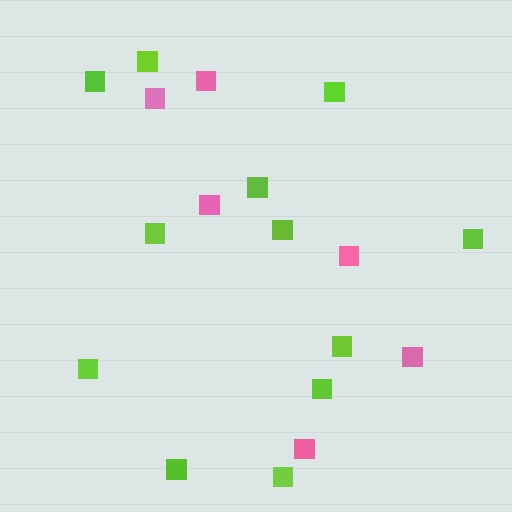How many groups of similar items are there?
There are 2 groups: one group of lime squares (12) and one group of pink squares (6).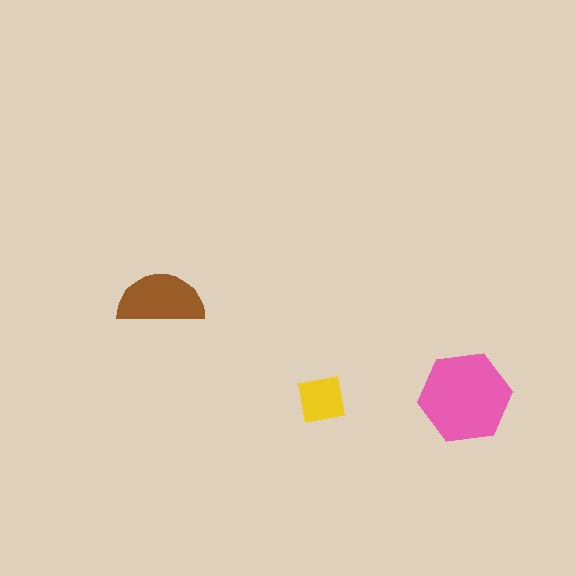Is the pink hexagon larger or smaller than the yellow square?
Larger.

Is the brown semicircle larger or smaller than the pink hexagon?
Smaller.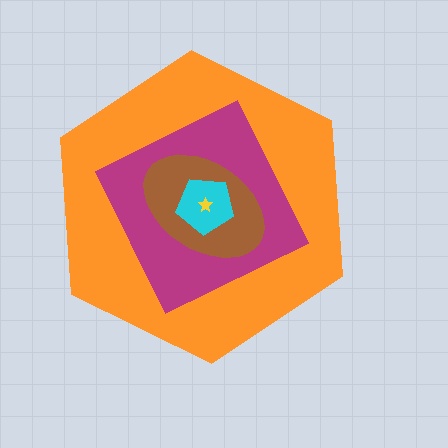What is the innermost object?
The yellow star.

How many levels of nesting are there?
5.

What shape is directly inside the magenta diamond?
The brown ellipse.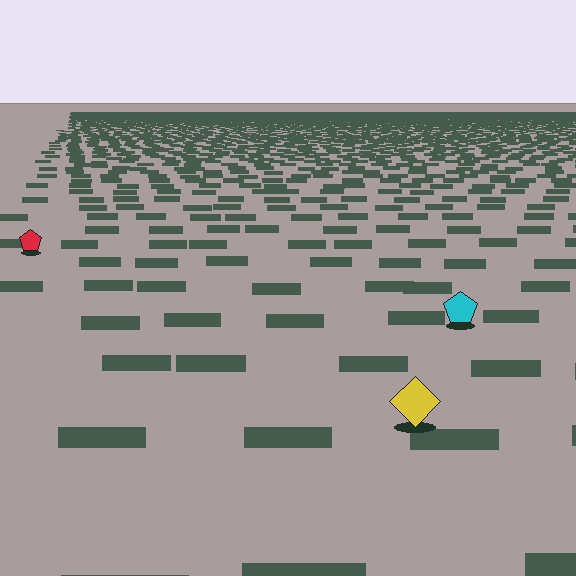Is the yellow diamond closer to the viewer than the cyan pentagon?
Yes. The yellow diamond is closer — you can tell from the texture gradient: the ground texture is coarser near it.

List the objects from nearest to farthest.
From nearest to farthest: the yellow diamond, the cyan pentagon, the red pentagon.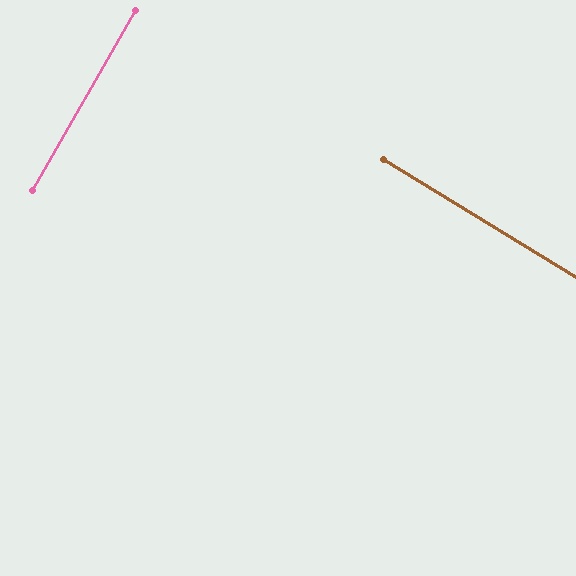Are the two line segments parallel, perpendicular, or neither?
Perpendicular — they meet at approximately 88°.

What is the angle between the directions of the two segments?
Approximately 88 degrees.